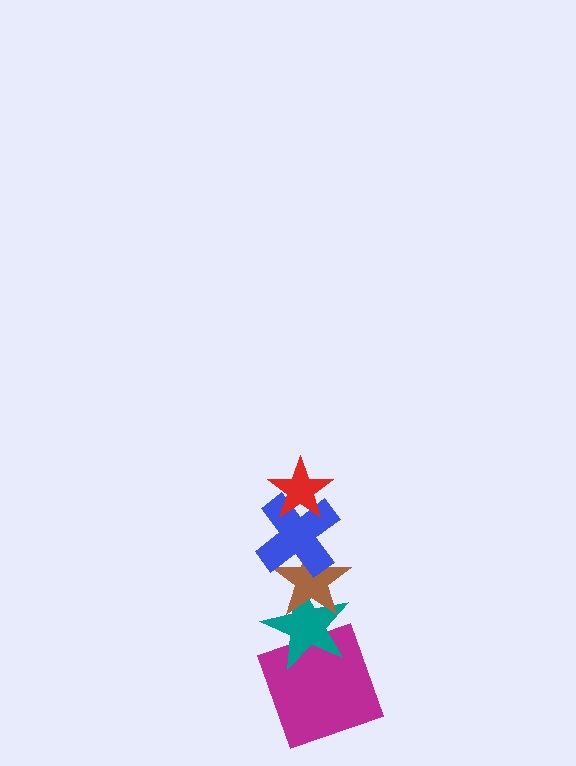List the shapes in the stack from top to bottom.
From top to bottom: the red star, the blue cross, the brown star, the teal star, the magenta square.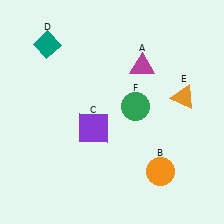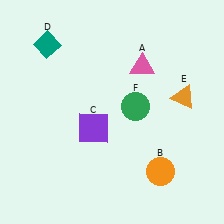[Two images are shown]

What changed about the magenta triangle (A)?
In Image 1, A is magenta. In Image 2, it changed to pink.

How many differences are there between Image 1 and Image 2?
There is 1 difference between the two images.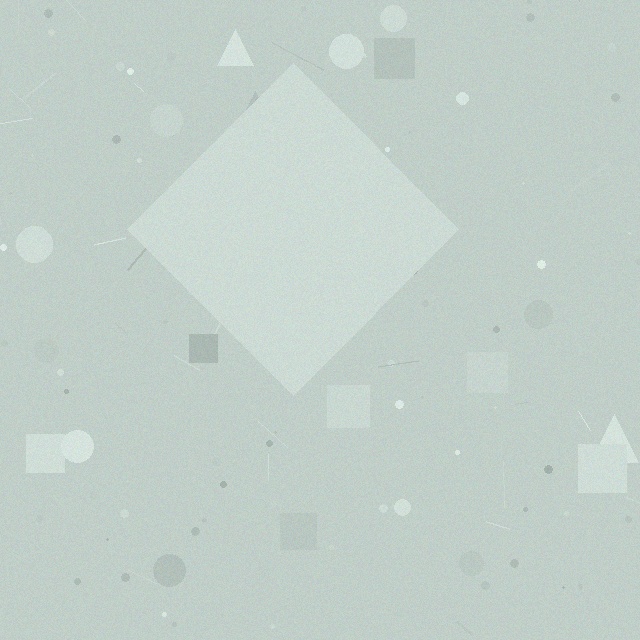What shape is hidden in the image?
A diamond is hidden in the image.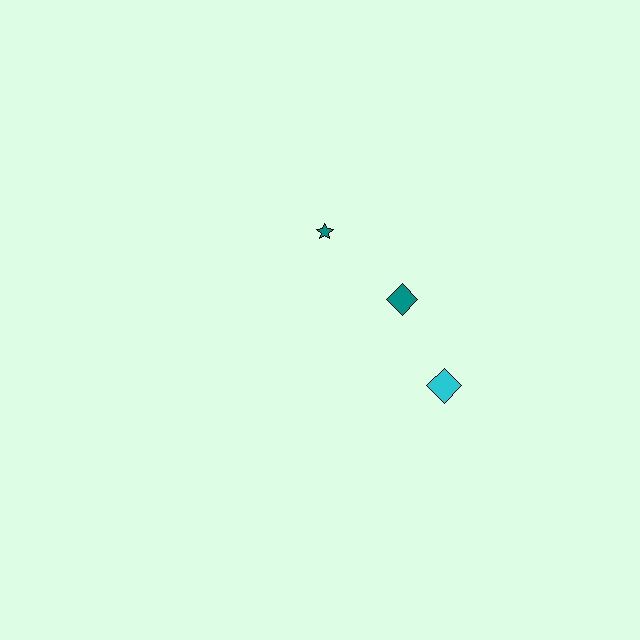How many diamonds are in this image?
There are 2 diamonds.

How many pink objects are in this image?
There are no pink objects.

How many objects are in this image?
There are 3 objects.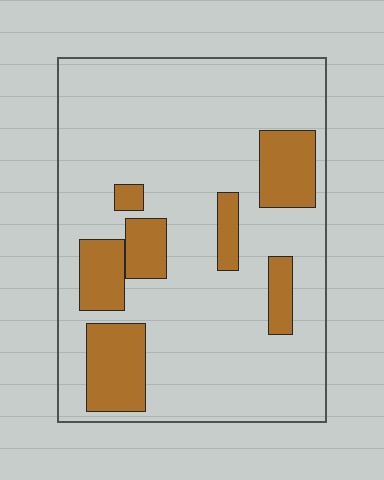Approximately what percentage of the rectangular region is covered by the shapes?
Approximately 20%.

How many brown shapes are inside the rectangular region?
7.